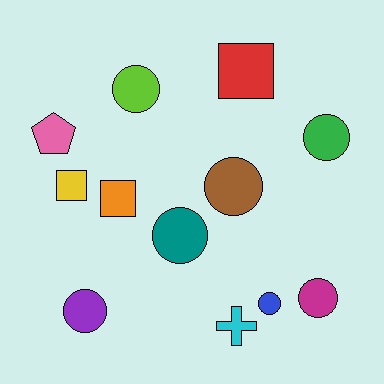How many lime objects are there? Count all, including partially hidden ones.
There is 1 lime object.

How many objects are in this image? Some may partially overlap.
There are 12 objects.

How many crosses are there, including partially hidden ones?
There is 1 cross.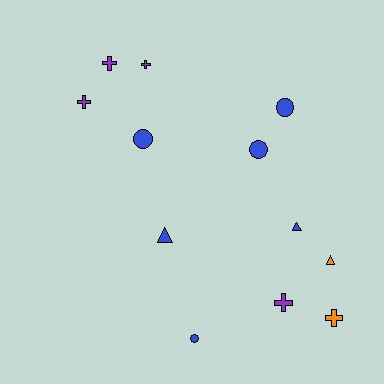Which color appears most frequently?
Blue, with 6 objects.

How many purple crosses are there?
There are 4 purple crosses.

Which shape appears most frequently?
Cross, with 5 objects.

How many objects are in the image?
There are 12 objects.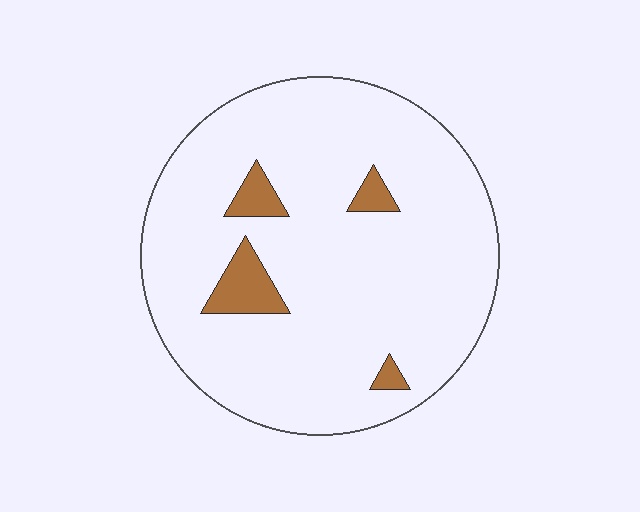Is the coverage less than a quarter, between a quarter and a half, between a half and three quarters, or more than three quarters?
Less than a quarter.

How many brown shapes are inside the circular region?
4.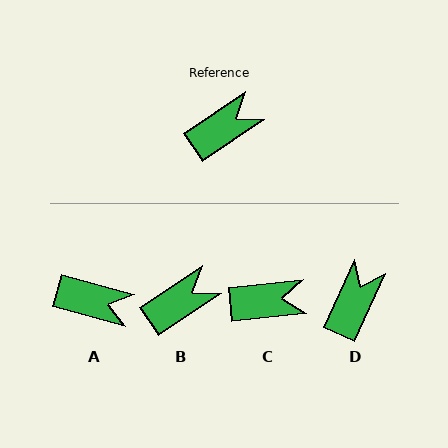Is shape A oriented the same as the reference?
No, it is off by about 49 degrees.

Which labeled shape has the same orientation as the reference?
B.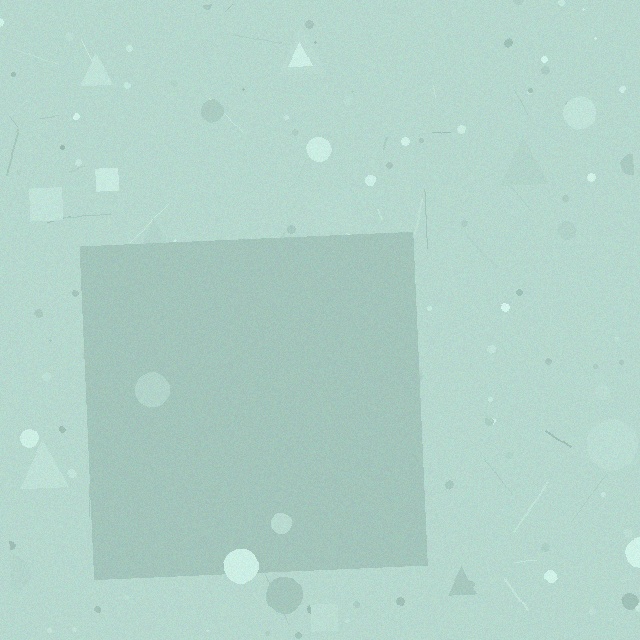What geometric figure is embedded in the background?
A square is embedded in the background.